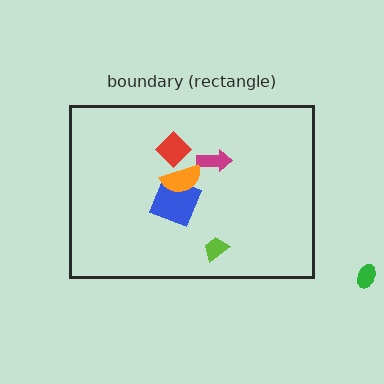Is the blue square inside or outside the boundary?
Inside.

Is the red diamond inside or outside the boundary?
Inside.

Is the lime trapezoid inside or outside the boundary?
Inside.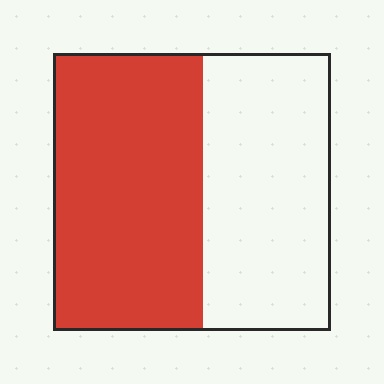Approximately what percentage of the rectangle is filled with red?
Approximately 55%.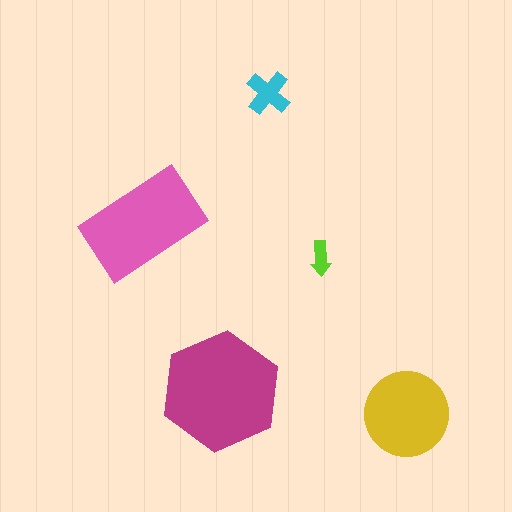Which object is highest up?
The cyan cross is topmost.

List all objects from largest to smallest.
The magenta hexagon, the pink rectangle, the yellow circle, the cyan cross, the lime arrow.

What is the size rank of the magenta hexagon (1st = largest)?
1st.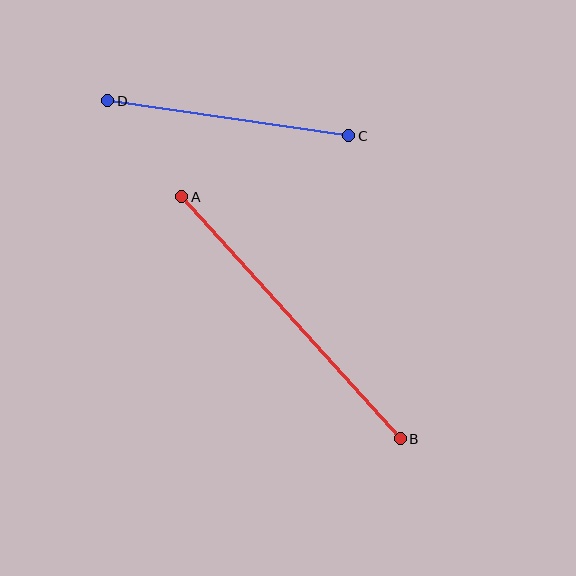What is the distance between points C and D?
The distance is approximately 244 pixels.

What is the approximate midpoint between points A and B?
The midpoint is at approximately (291, 318) pixels.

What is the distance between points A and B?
The distance is approximately 326 pixels.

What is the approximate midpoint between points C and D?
The midpoint is at approximately (228, 118) pixels.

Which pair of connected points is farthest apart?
Points A and B are farthest apart.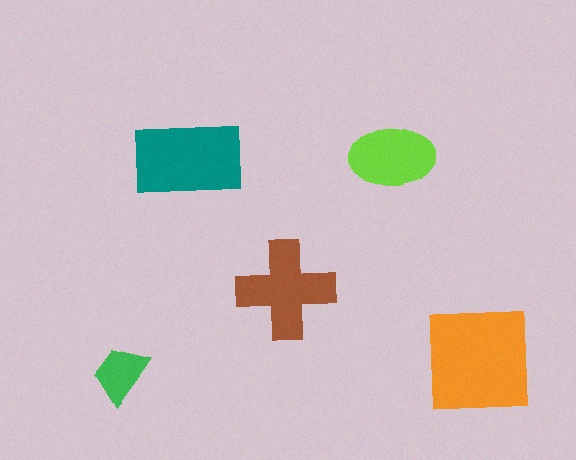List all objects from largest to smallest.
The orange square, the teal rectangle, the brown cross, the lime ellipse, the green trapezoid.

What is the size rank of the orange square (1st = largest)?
1st.